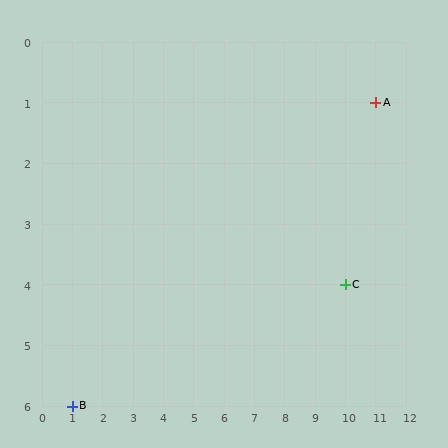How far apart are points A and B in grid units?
Points A and B are 10 columns and 5 rows apart (about 11.2 grid units diagonally).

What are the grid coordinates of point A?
Point A is at grid coordinates (11, 1).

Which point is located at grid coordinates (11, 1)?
Point A is at (11, 1).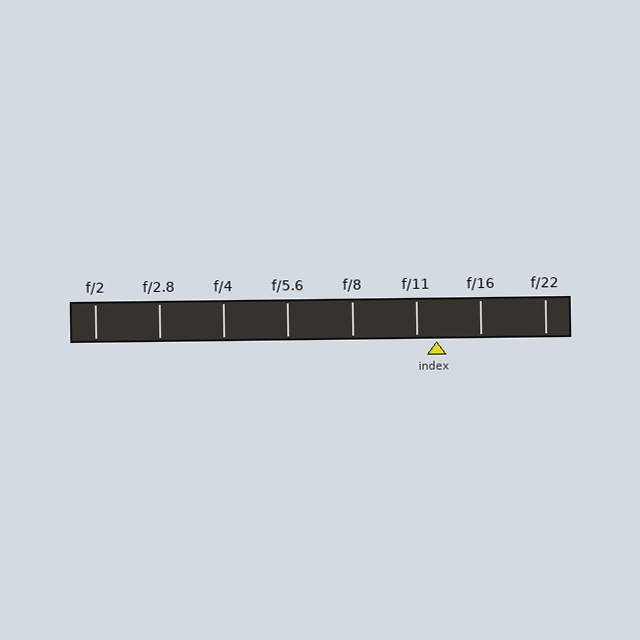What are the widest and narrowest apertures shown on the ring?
The widest aperture shown is f/2 and the narrowest is f/22.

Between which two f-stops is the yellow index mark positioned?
The index mark is between f/11 and f/16.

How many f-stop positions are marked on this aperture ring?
There are 8 f-stop positions marked.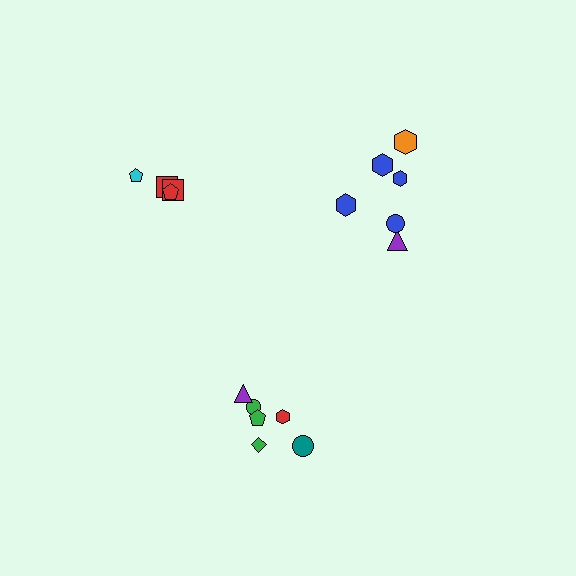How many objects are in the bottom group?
There are 6 objects.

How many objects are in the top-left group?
There are 4 objects.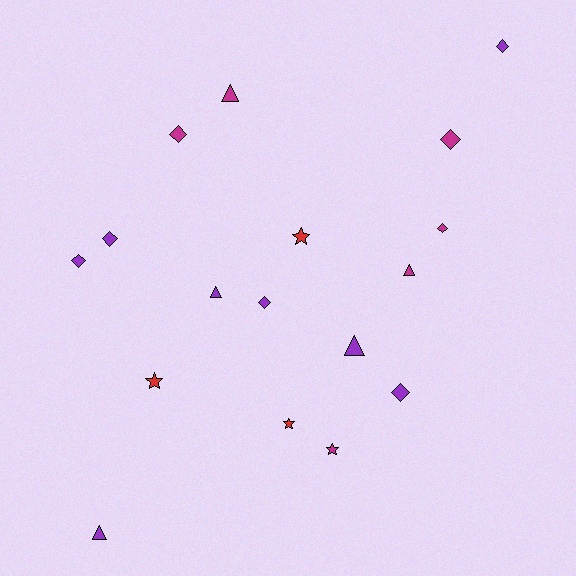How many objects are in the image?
There are 17 objects.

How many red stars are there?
There are 3 red stars.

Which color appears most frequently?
Purple, with 8 objects.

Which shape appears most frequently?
Diamond, with 8 objects.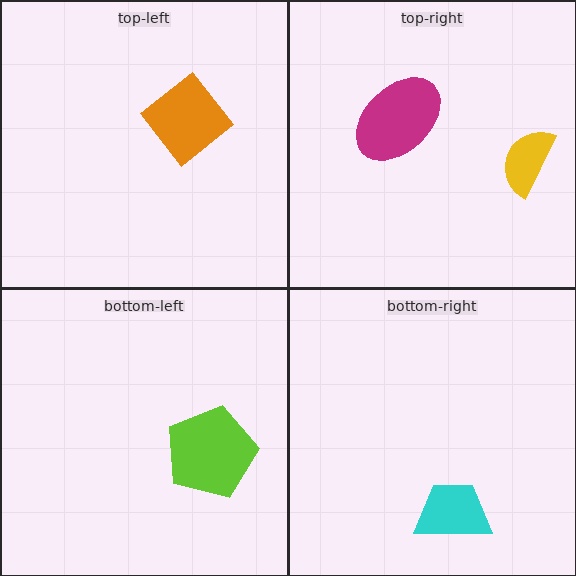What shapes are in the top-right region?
The magenta ellipse, the yellow semicircle.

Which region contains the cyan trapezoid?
The bottom-right region.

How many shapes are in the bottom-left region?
1.